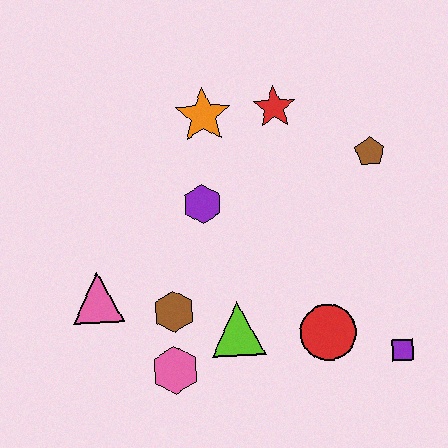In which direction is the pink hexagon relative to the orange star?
The pink hexagon is below the orange star.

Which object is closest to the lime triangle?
The brown hexagon is closest to the lime triangle.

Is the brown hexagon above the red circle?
Yes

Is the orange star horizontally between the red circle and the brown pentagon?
No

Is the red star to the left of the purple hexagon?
No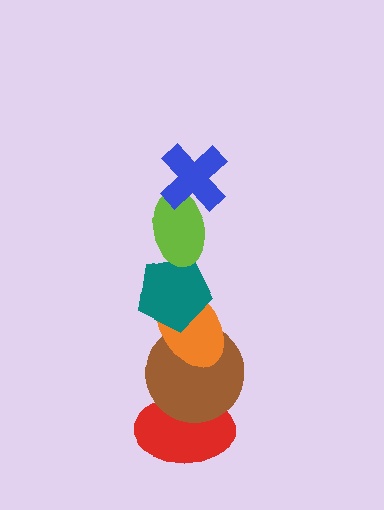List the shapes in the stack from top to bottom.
From top to bottom: the blue cross, the lime ellipse, the teal pentagon, the orange ellipse, the brown circle, the red ellipse.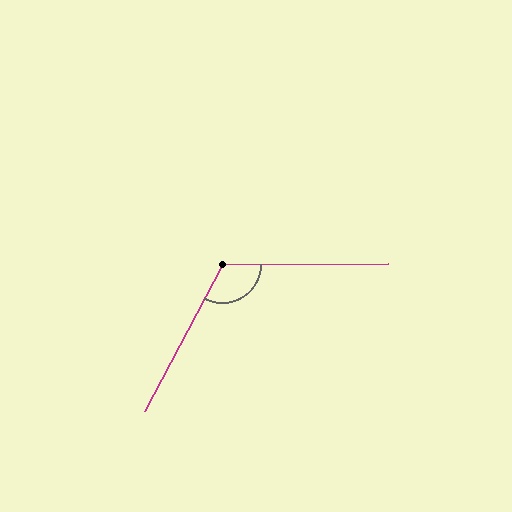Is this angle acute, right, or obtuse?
It is obtuse.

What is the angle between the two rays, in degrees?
Approximately 118 degrees.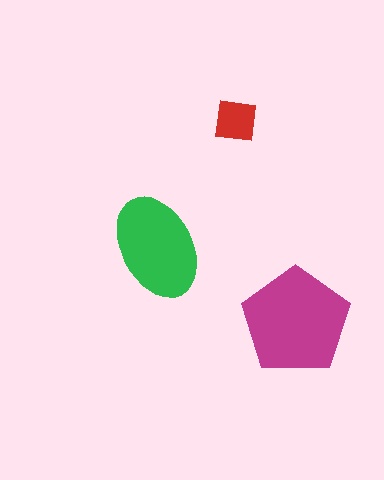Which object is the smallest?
The red square.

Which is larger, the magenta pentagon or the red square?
The magenta pentagon.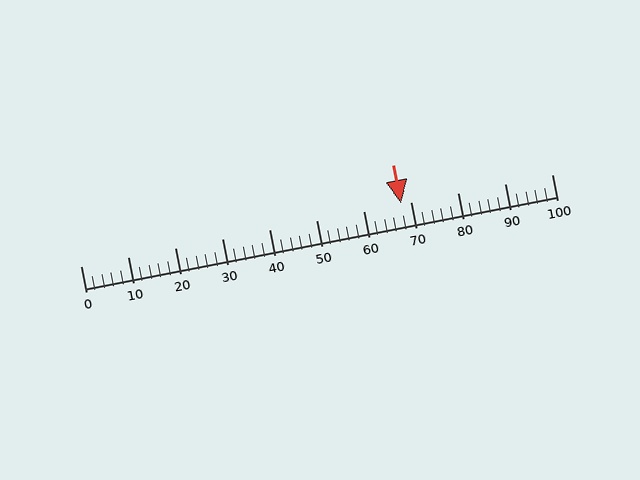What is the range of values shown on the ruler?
The ruler shows values from 0 to 100.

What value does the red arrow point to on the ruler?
The red arrow points to approximately 68.